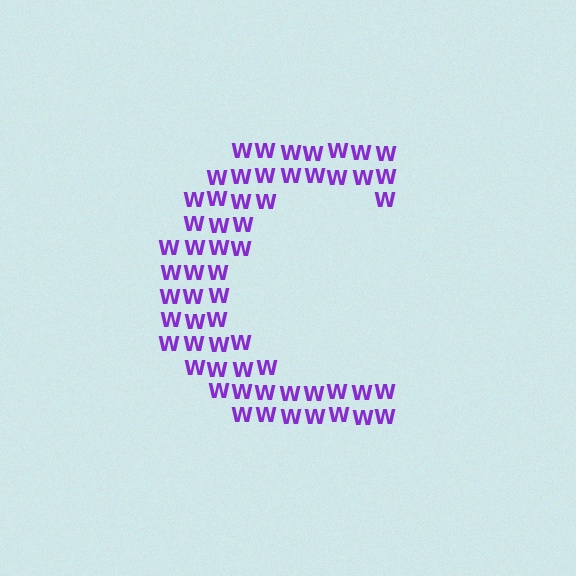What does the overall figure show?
The overall figure shows the letter C.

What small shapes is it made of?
It is made of small letter W's.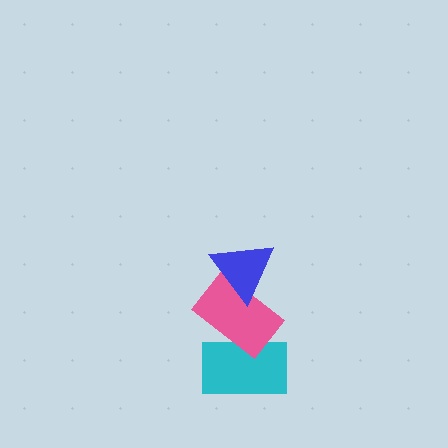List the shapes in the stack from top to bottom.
From top to bottom: the blue triangle, the pink rectangle, the cyan rectangle.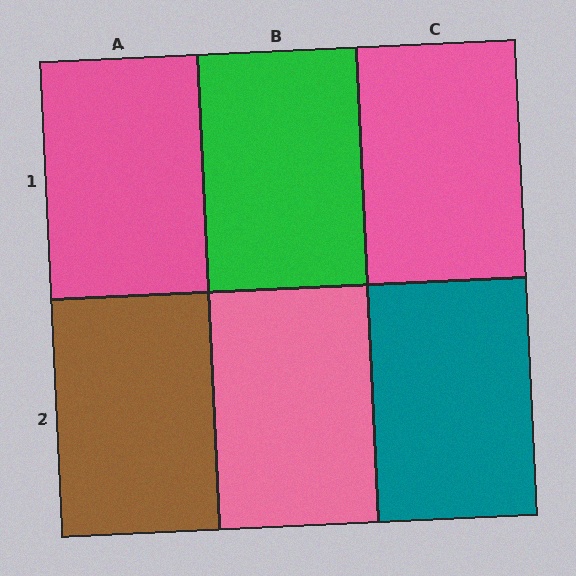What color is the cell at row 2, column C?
Teal.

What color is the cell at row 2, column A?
Brown.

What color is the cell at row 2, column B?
Pink.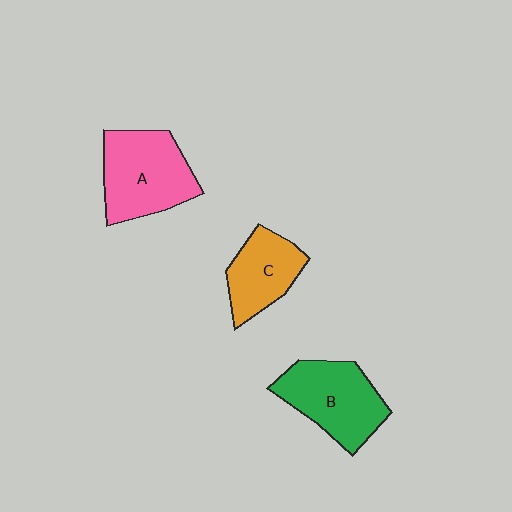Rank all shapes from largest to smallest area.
From largest to smallest: A (pink), B (green), C (orange).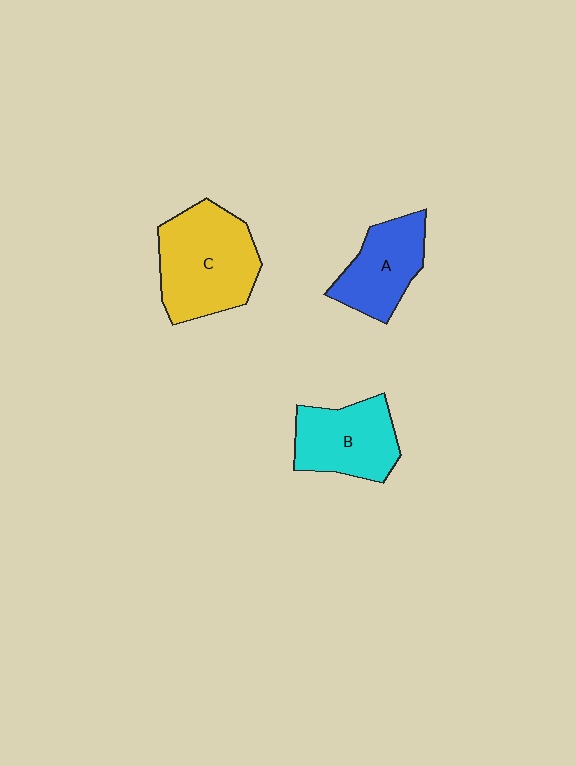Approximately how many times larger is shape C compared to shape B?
Approximately 1.3 times.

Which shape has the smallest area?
Shape A (blue).